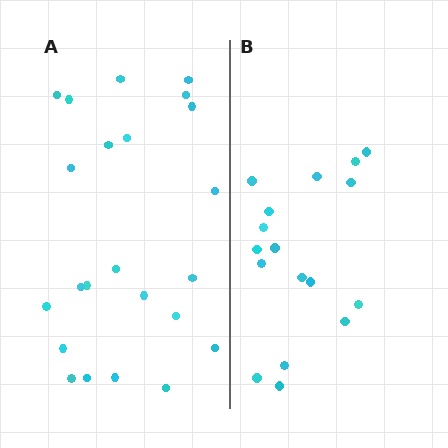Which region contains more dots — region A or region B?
Region A (the left region) has more dots.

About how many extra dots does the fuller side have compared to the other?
Region A has about 6 more dots than region B.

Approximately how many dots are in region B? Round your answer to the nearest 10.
About 20 dots. (The exact count is 17, which rounds to 20.)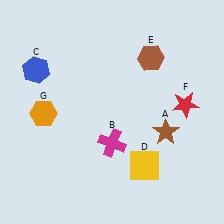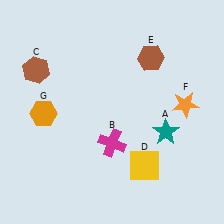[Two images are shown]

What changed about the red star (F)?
In Image 1, F is red. In Image 2, it changed to orange.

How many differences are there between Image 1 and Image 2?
There are 3 differences between the two images.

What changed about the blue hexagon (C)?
In Image 1, C is blue. In Image 2, it changed to brown.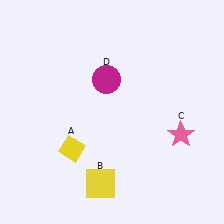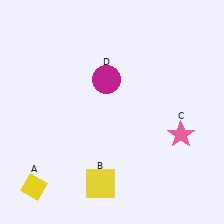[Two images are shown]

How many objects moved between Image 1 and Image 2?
1 object moved between the two images.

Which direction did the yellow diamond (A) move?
The yellow diamond (A) moved down.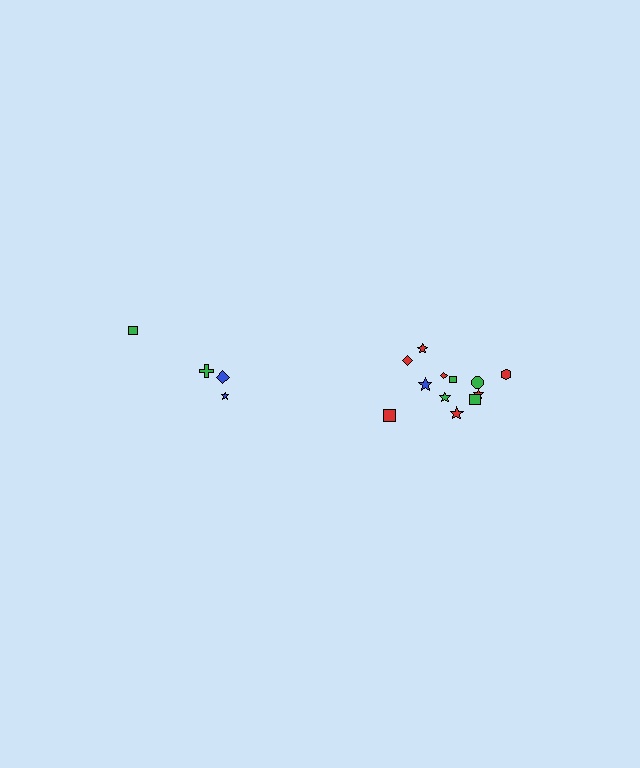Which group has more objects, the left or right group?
The right group.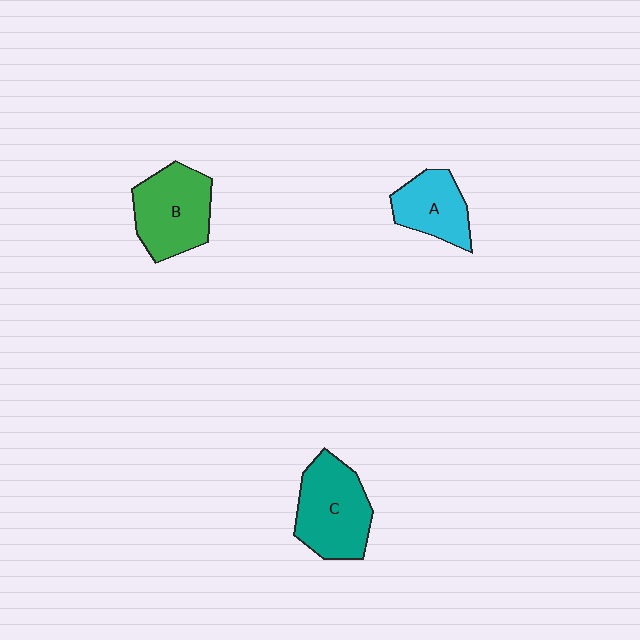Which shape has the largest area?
Shape C (teal).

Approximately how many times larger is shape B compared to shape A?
Approximately 1.4 times.